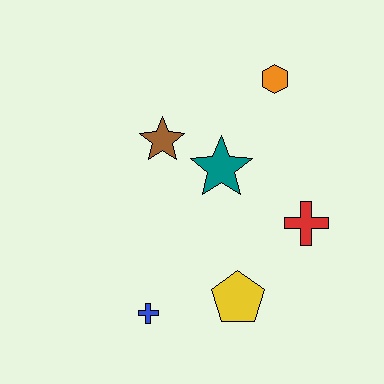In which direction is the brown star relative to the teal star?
The brown star is to the left of the teal star.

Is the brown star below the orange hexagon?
Yes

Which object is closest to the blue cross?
The yellow pentagon is closest to the blue cross.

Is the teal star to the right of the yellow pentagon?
No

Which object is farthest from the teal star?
The blue cross is farthest from the teal star.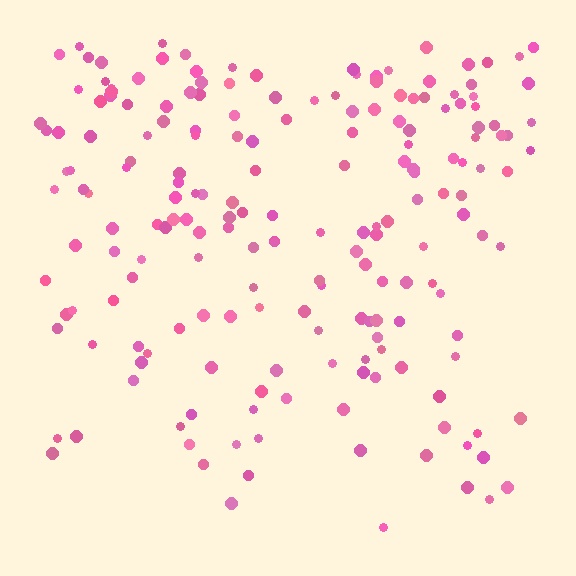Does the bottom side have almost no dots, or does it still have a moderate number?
Still a moderate number, just noticeably fewer than the top.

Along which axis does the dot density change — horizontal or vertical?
Vertical.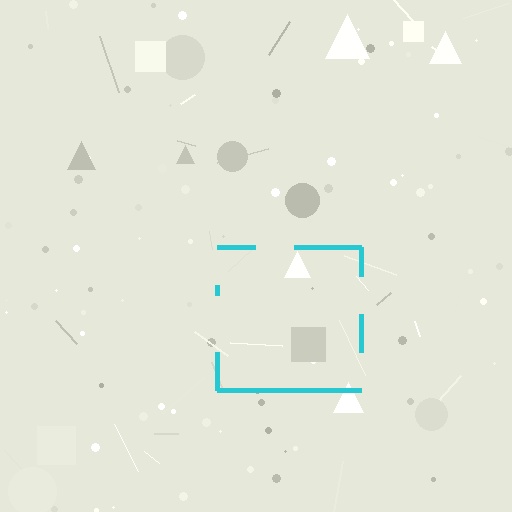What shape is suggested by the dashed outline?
The dashed outline suggests a square.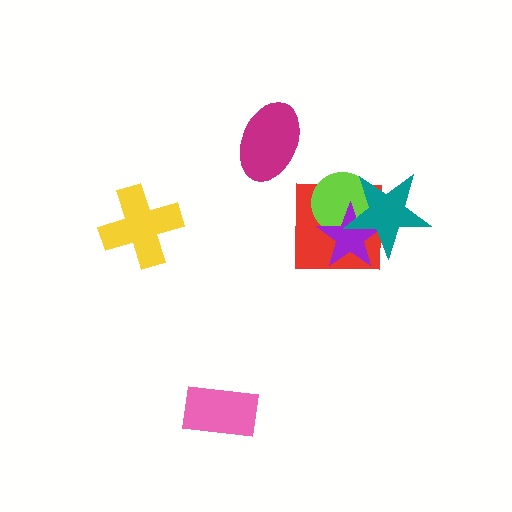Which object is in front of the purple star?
The teal star is in front of the purple star.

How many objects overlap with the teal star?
3 objects overlap with the teal star.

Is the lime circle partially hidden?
Yes, it is partially covered by another shape.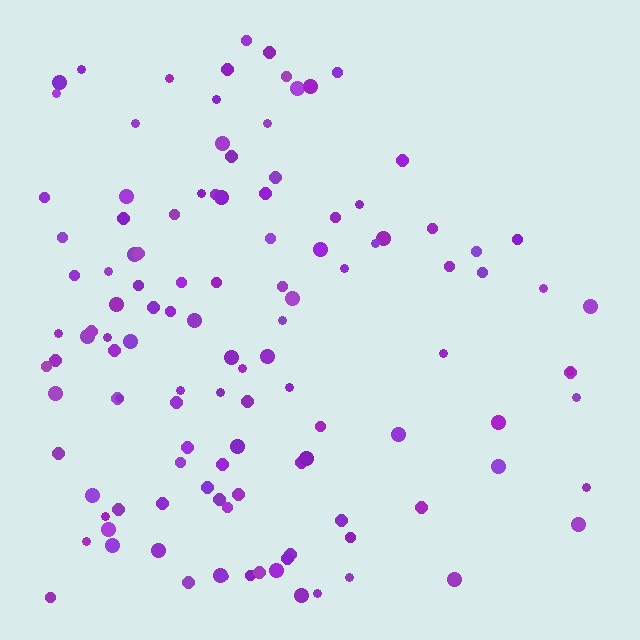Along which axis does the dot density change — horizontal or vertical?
Horizontal.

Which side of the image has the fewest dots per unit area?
The right.